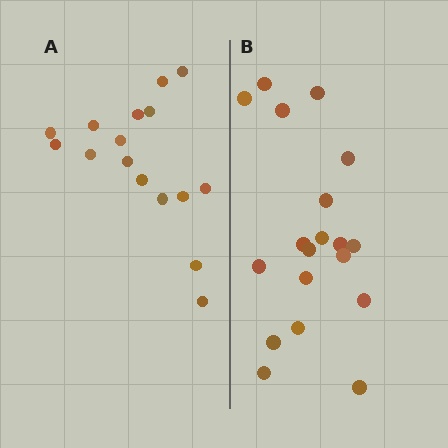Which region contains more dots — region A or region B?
Region B (the right region) has more dots.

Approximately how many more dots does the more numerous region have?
Region B has just a few more — roughly 2 or 3 more dots than region A.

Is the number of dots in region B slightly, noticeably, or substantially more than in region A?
Region B has only slightly more — the two regions are fairly close. The ratio is roughly 1.2 to 1.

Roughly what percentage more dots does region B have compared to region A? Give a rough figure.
About 20% more.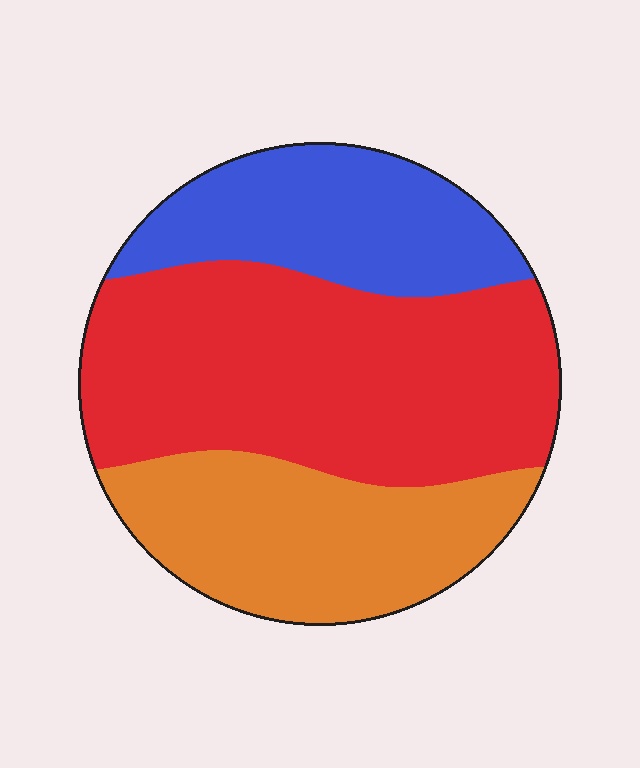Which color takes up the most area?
Red, at roughly 50%.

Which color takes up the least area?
Blue, at roughly 25%.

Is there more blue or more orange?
Orange.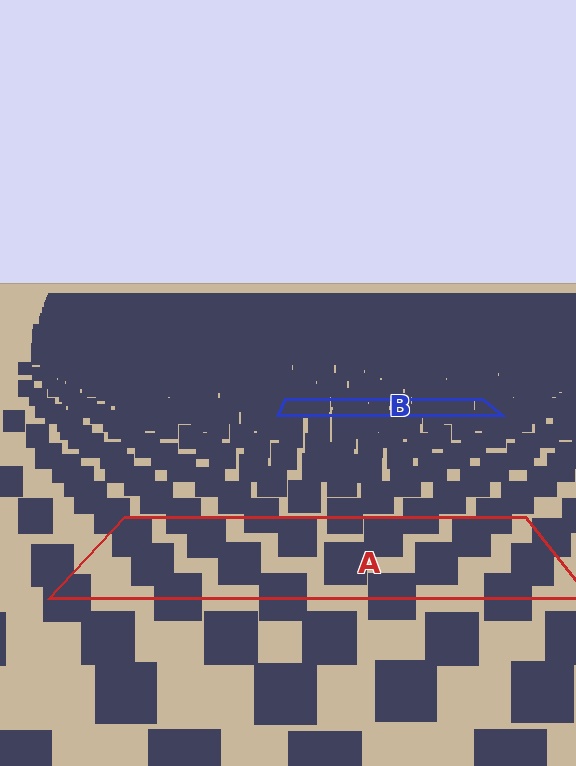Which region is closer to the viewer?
Region A is closer. The texture elements there are larger and more spread out.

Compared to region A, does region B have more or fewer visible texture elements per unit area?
Region B has more texture elements per unit area — they are packed more densely because it is farther away.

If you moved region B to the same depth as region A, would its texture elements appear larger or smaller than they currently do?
They would appear larger. At a closer depth, the same texture elements are projected at a bigger on-screen size.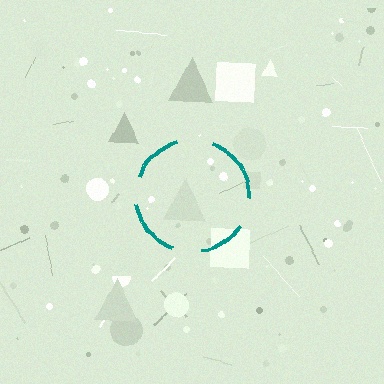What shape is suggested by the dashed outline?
The dashed outline suggests a circle.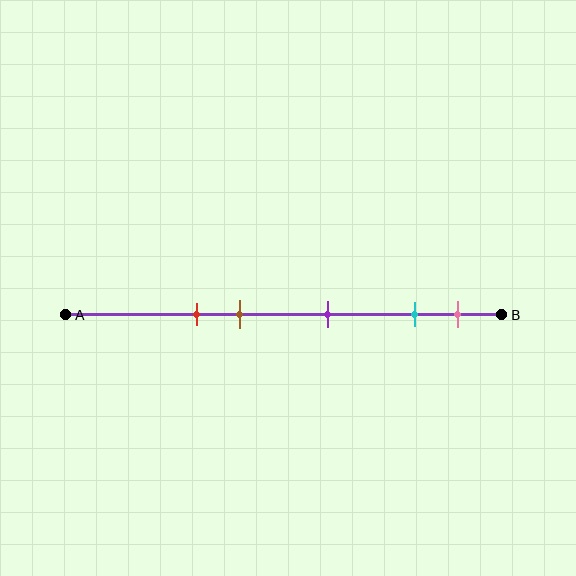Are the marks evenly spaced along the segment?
No, the marks are not evenly spaced.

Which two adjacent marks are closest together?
The cyan and pink marks are the closest adjacent pair.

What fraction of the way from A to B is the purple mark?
The purple mark is approximately 60% (0.6) of the way from A to B.